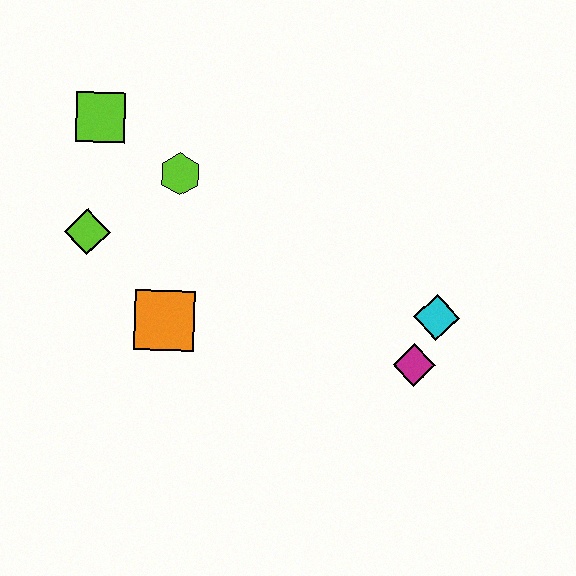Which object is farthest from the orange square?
The cyan diamond is farthest from the orange square.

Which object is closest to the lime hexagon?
The lime square is closest to the lime hexagon.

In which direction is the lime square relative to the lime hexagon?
The lime square is to the left of the lime hexagon.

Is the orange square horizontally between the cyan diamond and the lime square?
Yes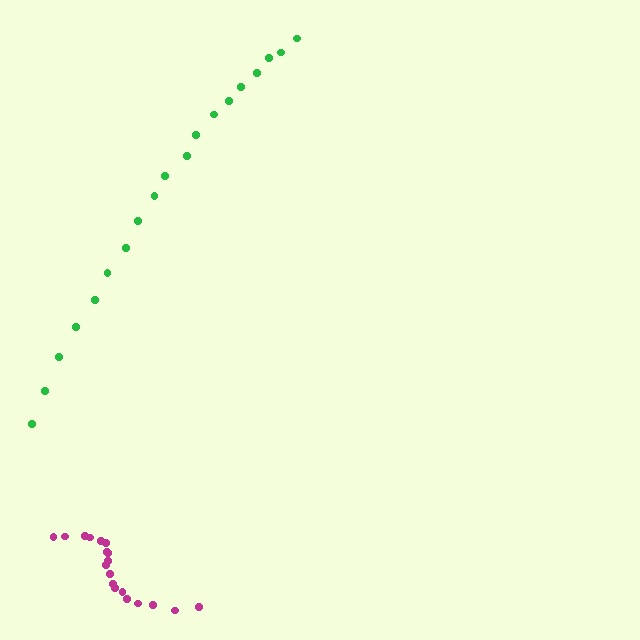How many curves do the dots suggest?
There are 2 distinct paths.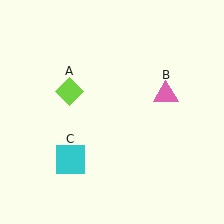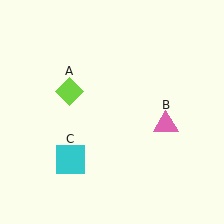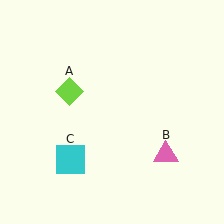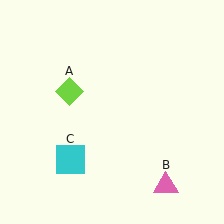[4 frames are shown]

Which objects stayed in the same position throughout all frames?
Lime diamond (object A) and cyan square (object C) remained stationary.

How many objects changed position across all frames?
1 object changed position: pink triangle (object B).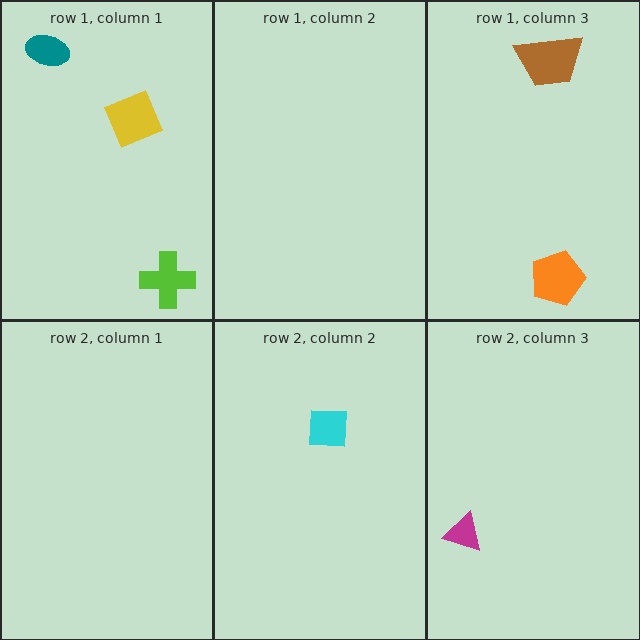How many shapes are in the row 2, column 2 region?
1.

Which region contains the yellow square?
The row 1, column 1 region.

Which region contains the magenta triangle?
The row 2, column 3 region.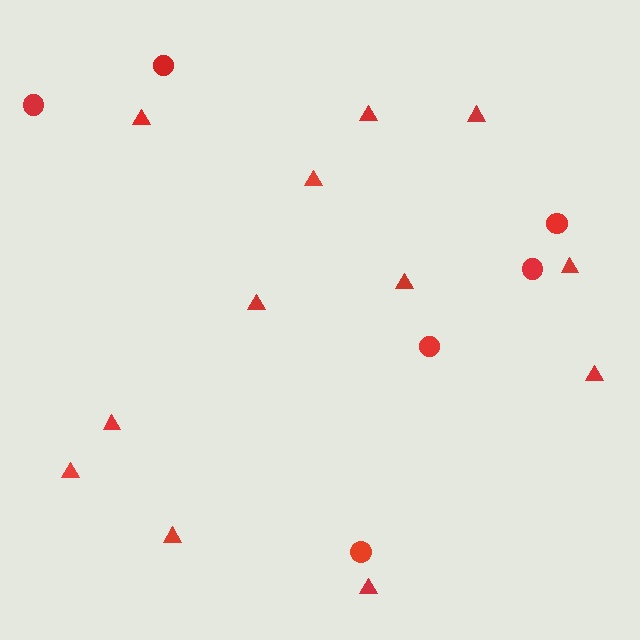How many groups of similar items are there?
There are 2 groups: one group of triangles (12) and one group of circles (6).